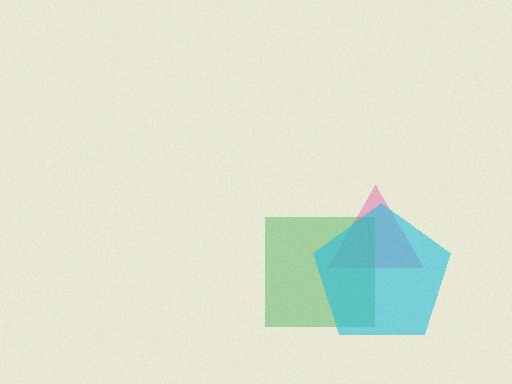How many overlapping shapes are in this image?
There are 3 overlapping shapes in the image.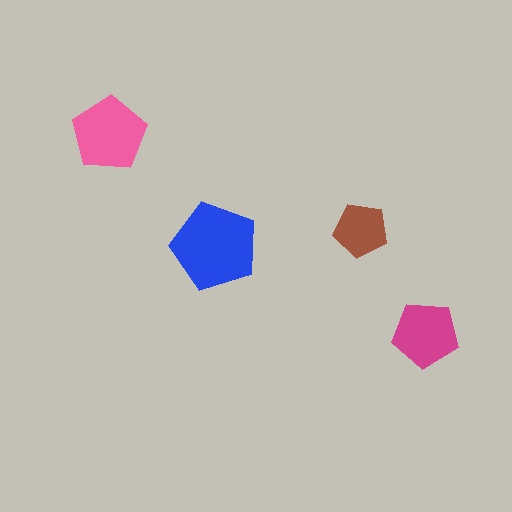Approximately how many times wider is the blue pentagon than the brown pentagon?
About 1.5 times wider.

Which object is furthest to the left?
The pink pentagon is leftmost.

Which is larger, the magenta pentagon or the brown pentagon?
The magenta one.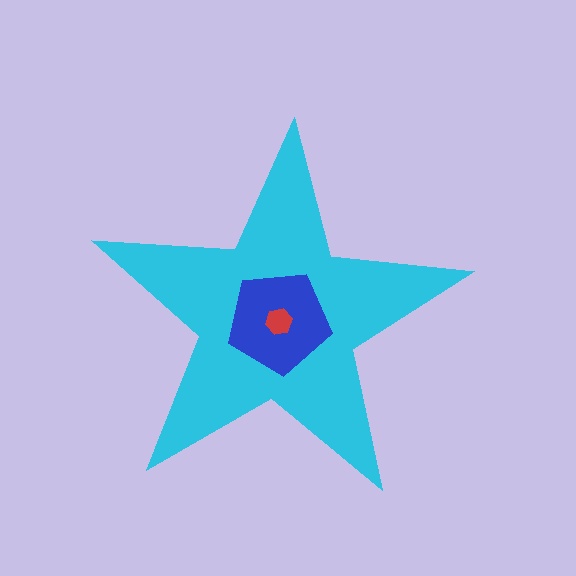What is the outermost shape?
The cyan star.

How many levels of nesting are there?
3.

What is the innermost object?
The red hexagon.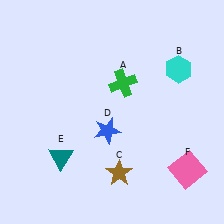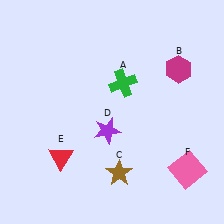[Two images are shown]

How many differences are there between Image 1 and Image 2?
There are 3 differences between the two images.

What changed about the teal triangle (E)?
In Image 1, E is teal. In Image 2, it changed to red.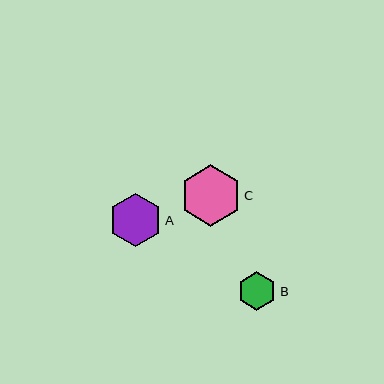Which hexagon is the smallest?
Hexagon B is the smallest with a size of approximately 39 pixels.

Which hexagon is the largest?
Hexagon C is the largest with a size of approximately 61 pixels.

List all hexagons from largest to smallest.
From largest to smallest: C, A, B.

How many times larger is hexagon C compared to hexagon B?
Hexagon C is approximately 1.6 times the size of hexagon B.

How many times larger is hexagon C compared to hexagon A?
Hexagon C is approximately 1.1 times the size of hexagon A.